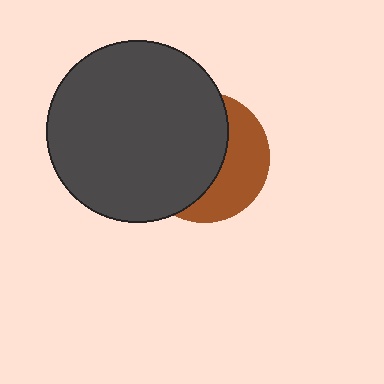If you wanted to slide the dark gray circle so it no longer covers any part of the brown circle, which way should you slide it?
Slide it left — that is the most direct way to separate the two shapes.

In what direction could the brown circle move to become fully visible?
The brown circle could move right. That would shift it out from behind the dark gray circle entirely.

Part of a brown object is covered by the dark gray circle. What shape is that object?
It is a circle.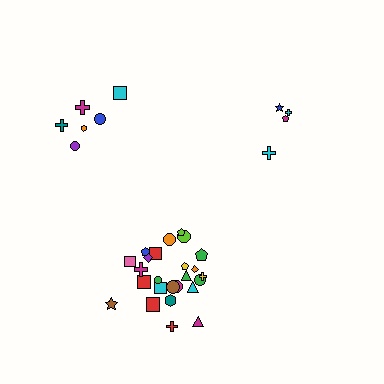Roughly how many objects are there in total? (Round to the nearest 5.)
Roughly 35 objects in total.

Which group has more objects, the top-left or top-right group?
The top-left group.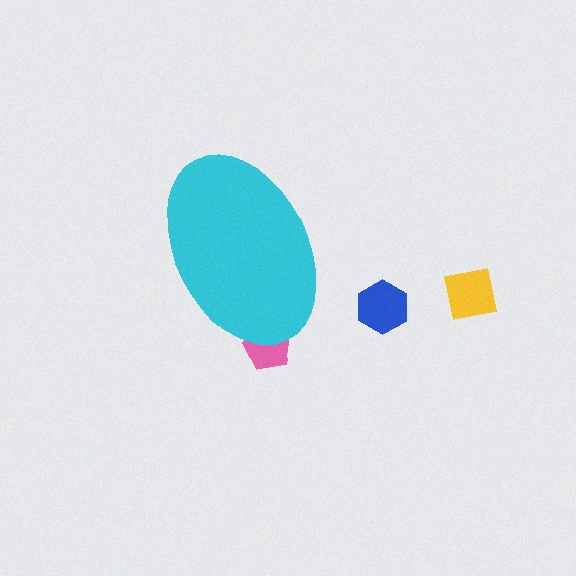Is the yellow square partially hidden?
No, the yellow square is fully visible.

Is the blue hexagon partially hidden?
No, the blue hexagon is fully visible.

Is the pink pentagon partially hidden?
Yes, the pink pentagon is partially hidden behind the cyan ellipse.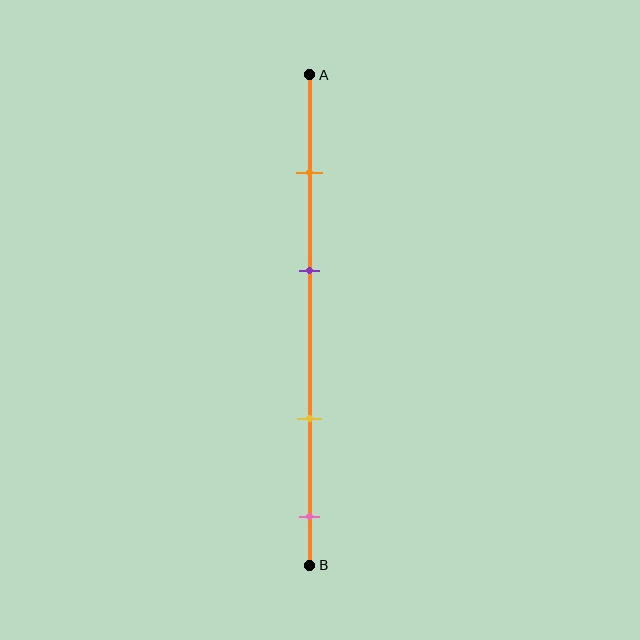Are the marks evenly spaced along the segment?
No, the marks are not evenly spaced.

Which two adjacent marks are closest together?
The orange and purple marks are the closest adjacent pair.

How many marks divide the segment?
There are 4 marks dividing the segment.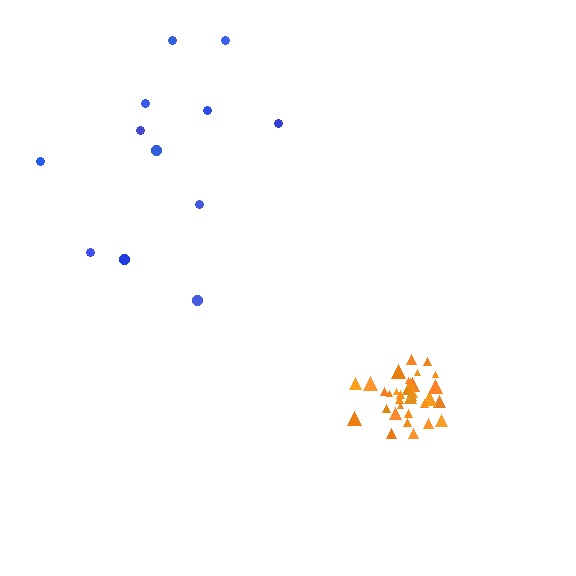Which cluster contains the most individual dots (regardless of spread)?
Orange (34).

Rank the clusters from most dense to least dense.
orange, blue.